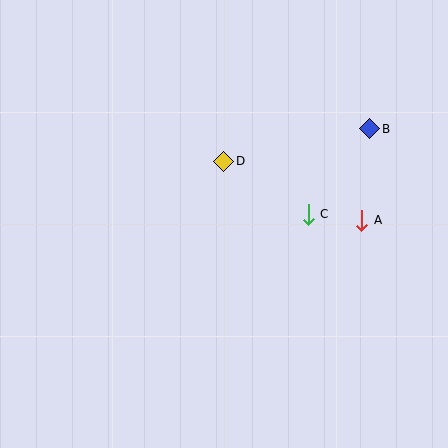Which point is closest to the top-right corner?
Point B is closest to the top-right corner.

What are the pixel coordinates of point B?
Point B is at (370, 129).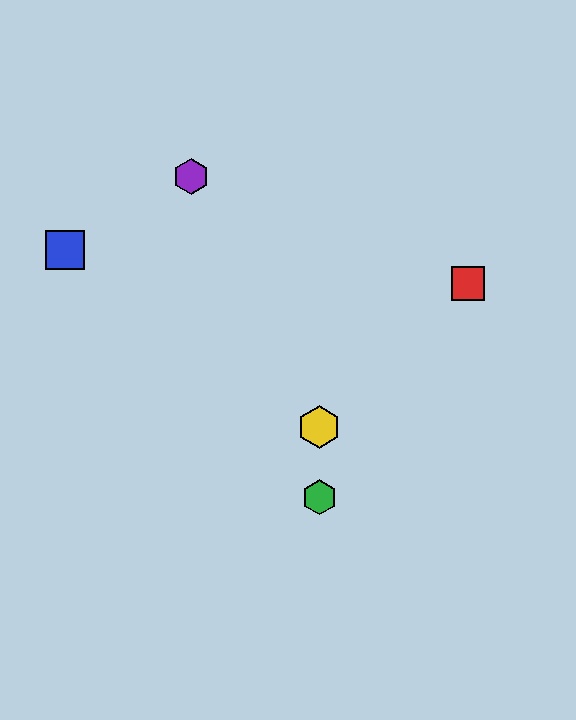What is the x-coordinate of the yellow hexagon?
The yellow hexagon is at x≈319.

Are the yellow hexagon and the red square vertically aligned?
No, the yellow hexagon is at x≈319 and the red square is at x≈468.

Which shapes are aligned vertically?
The green hexagon, the yellow hexagon are aligned vertically.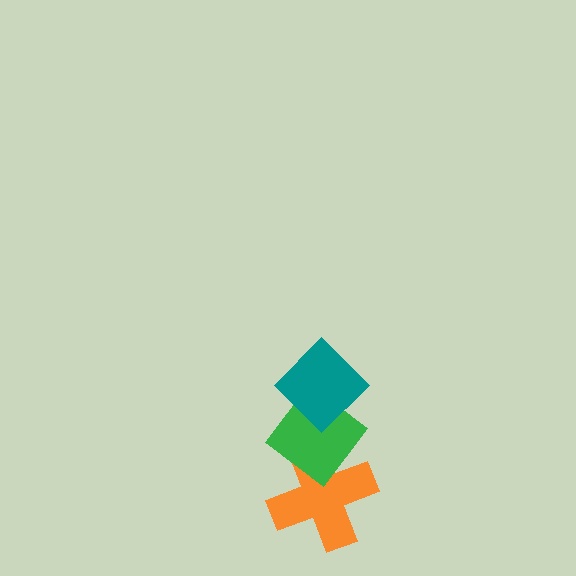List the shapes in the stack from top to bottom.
From top to bottom: the teal diamond, the green diamond, the orange cross.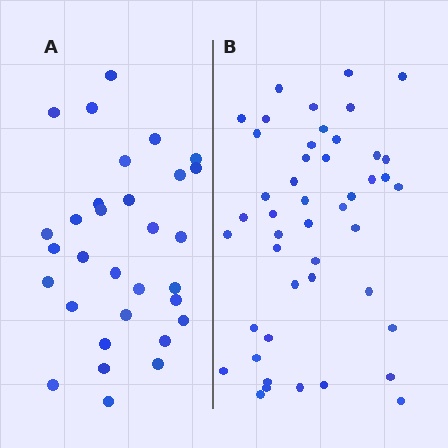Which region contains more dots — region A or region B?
Region B (the right region) has more dots.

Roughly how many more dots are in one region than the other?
Region B has approximately 15 more dots than region A.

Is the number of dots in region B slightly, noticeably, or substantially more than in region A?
Region B has substantially more. The ratio is roughly 1.5 to 1.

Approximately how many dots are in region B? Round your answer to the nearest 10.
About 50 dots. (The exact count is 46, which rounds to 50.)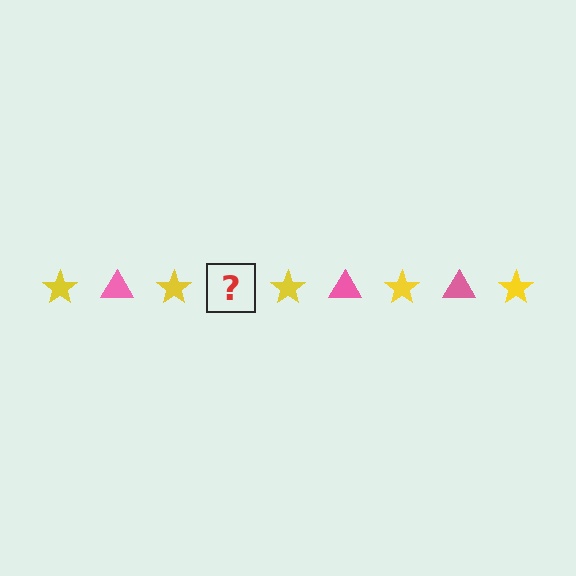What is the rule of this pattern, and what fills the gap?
The rule is that the pattern alternates between yellow star and pink triangle. The gap should be filled with a pink triangle.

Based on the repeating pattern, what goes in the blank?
The blank should be a pink triangle.